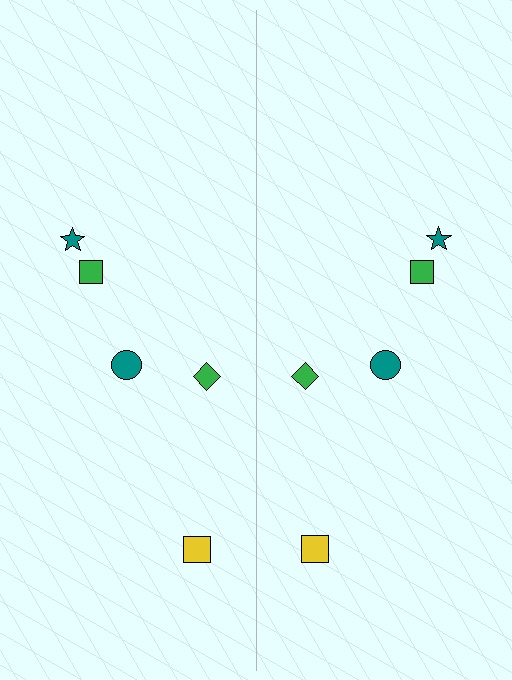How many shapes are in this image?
There are 10 shapes in this image.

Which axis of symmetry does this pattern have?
The pattern has a vertical axis of symmetry running through the center of the image.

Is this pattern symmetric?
Yes, this pattern has bilateral (reflection) symmetry.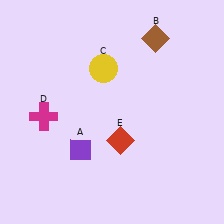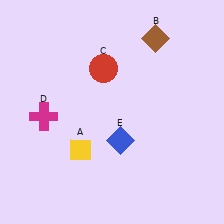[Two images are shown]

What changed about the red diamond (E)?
In Image 1, E is red. In Image 2, it changed to blue.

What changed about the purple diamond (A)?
In Image 1, A is purple. In Image 2, it changed to yellow.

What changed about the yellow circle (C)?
In Image 1, C is yellow. In Image 2, it changed to red.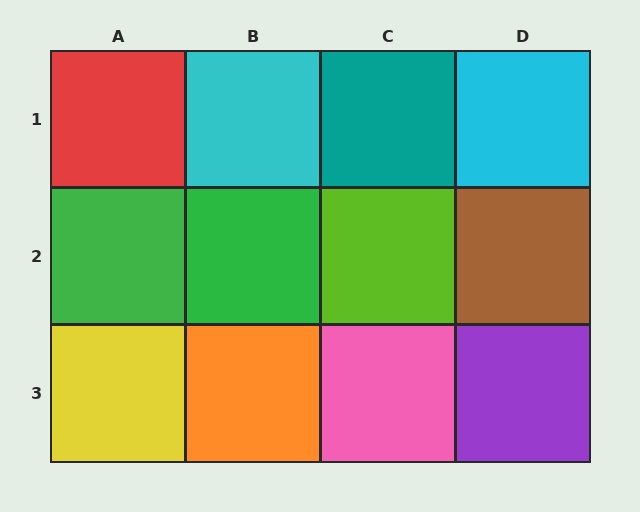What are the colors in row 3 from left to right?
Yellow, orange, pink, purple.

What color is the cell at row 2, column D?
Brown.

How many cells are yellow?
1 cell is yellow.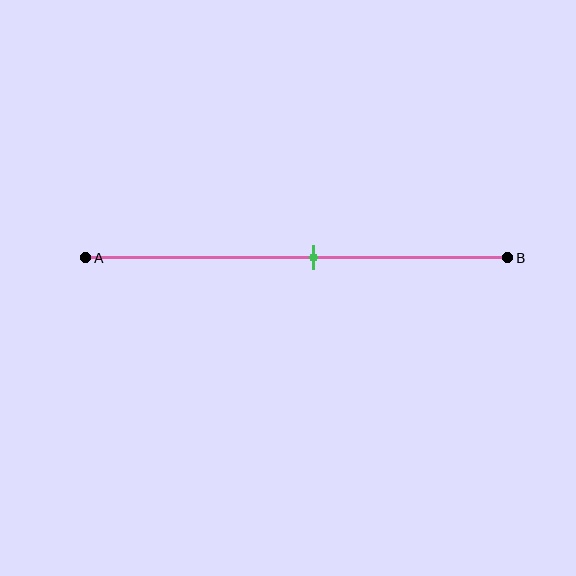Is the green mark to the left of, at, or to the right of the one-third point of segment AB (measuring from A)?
The green mark is to the right of the one-third point of segment AB.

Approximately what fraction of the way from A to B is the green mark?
The green mark is approximately 55% of the way from A to B.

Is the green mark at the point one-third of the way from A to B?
No, the mark is at about 55% from A, not at the 33% one-third point.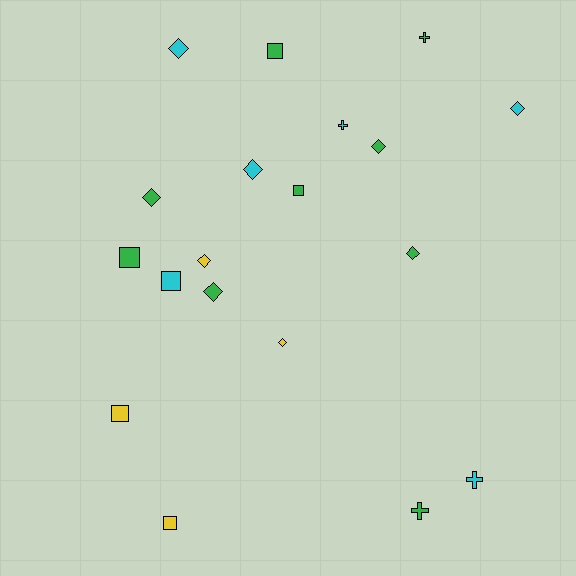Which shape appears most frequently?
Diamond, with 9 objects.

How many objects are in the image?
There are 19 objects.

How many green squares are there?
There are 3 green squares.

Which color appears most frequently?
Green, with 9 objects.